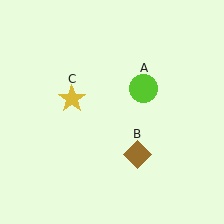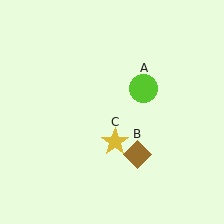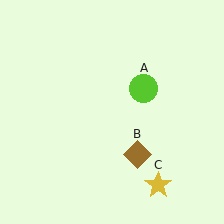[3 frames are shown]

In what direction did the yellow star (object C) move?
The yellow star (object C) moved down and to the right.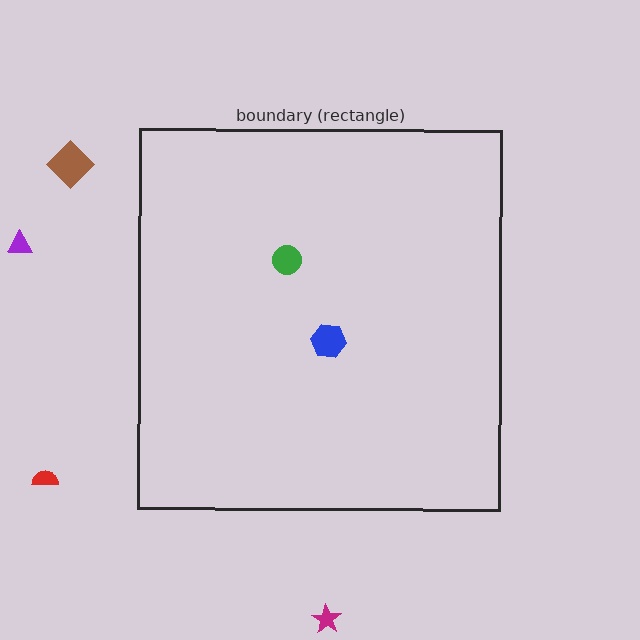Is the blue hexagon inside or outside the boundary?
Inside.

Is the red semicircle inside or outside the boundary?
Outside.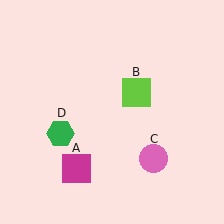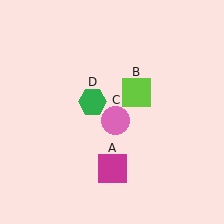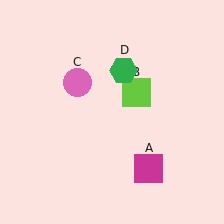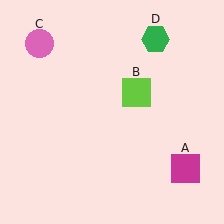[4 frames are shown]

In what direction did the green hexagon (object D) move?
The green hexagon (object D) moved up and to the right.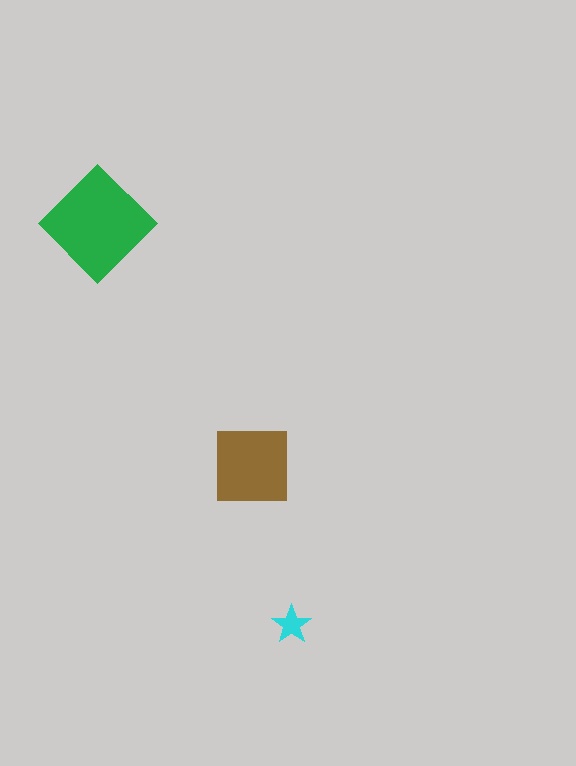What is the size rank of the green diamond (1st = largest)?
1st.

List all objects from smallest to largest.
The cyan star, the brown square, the green diamond.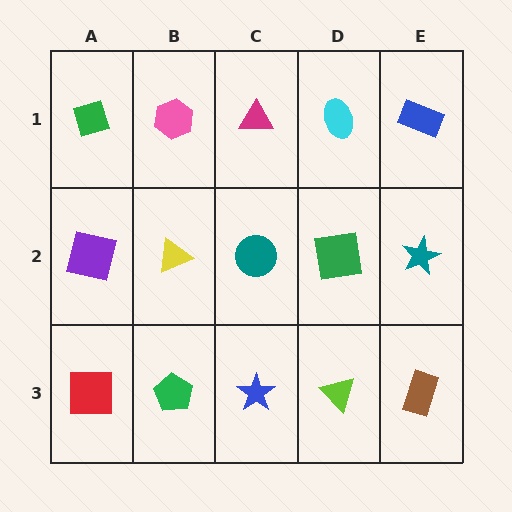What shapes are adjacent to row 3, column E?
A teal star (row 2, column E), a lime triangle (row 3, column D).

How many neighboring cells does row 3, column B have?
3.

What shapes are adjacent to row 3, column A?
A purple square (row 2, column A), a green pentagon (row 3, column B).